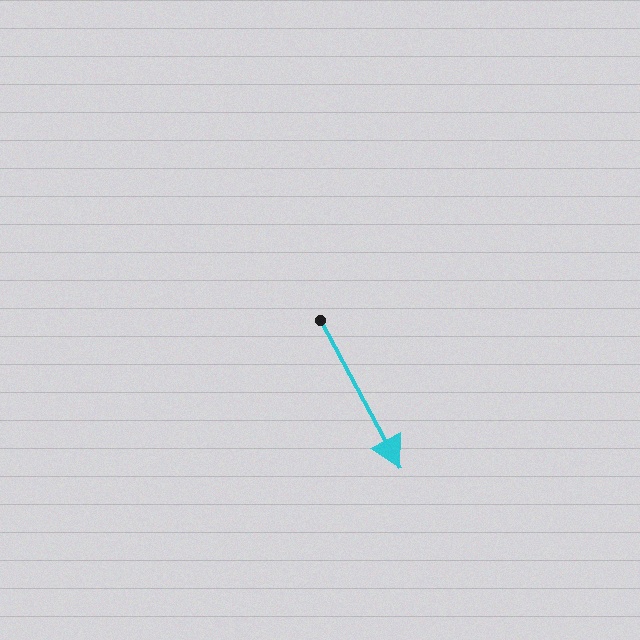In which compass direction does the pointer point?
Southeast.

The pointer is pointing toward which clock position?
Roughly 5 o'clock.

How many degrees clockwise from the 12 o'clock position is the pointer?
Approximately 152 degrees.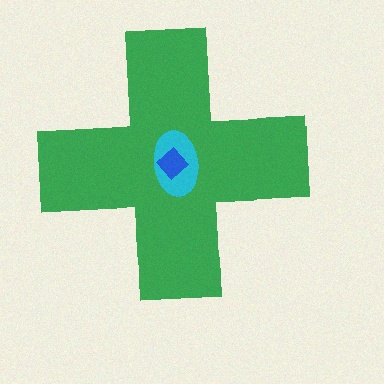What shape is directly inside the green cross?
The cyan ellipse.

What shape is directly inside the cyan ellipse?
The blue diamond.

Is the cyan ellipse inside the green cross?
Yes.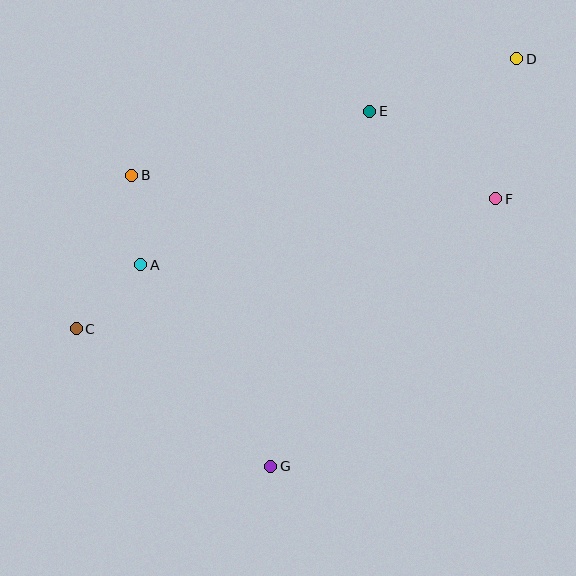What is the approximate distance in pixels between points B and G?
The distance between B and G is approximately 322 pixels.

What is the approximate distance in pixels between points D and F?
The distance between D and F is approximately 141 pixels.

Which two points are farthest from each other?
Points C and D are farthest from each other.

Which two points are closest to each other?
Points A and B are closest to each other.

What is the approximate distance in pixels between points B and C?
The distance between B and C is approximately 163 pixels.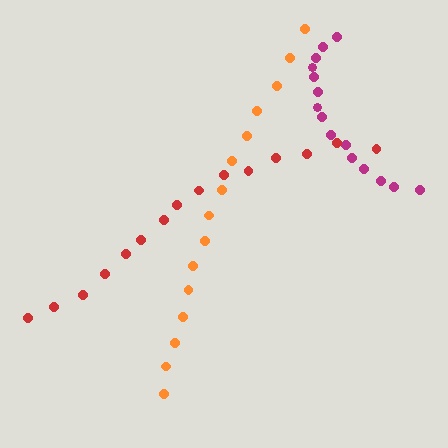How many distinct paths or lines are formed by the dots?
There are 3 distinct paths.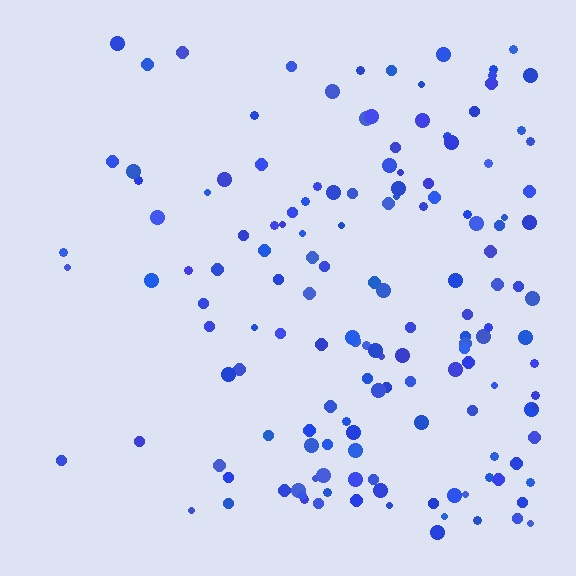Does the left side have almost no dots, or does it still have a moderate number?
Still a moderate number, just noticeably fewer than the right.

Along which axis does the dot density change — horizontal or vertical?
Horizontal.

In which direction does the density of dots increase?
From left to right, with the right side densest.